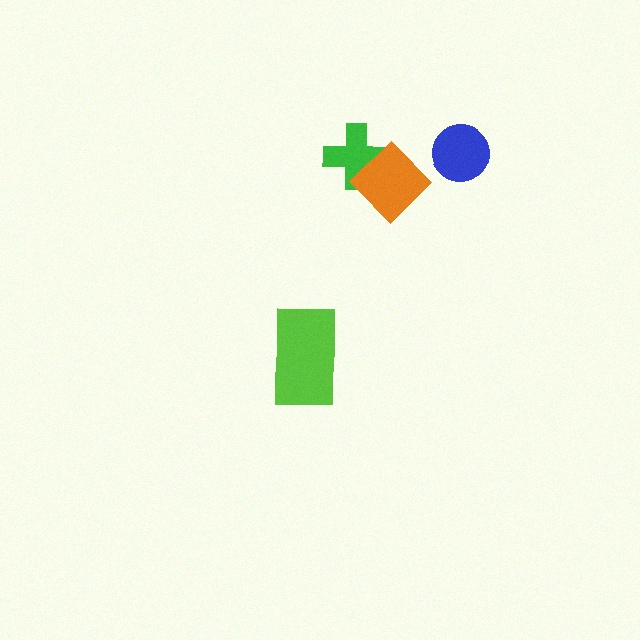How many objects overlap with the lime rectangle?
0 objects overlap with the lime rectangle.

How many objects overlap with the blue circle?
0 objects overlap with the blue circle.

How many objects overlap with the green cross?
1 object overlaps with the green cross.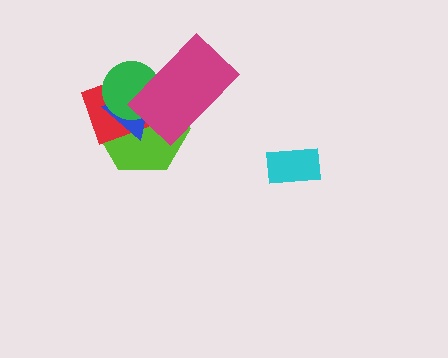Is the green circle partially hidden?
Yes, it is partially covered by another shape.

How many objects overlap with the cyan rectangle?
0 objects overlap with the cyan rectangle.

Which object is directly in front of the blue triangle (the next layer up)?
The green circle is directly in front of the blue triangle.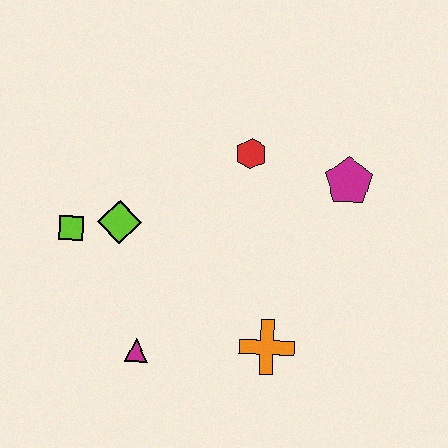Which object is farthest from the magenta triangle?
The magenta pentagon is farthest from the magenta triangle.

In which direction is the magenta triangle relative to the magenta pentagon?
The magenta triangle is to the left of the magenta pentagon.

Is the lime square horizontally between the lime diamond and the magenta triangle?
No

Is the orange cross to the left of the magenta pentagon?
Yes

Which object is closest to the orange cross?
The magenta triangle is closest to the orange cross.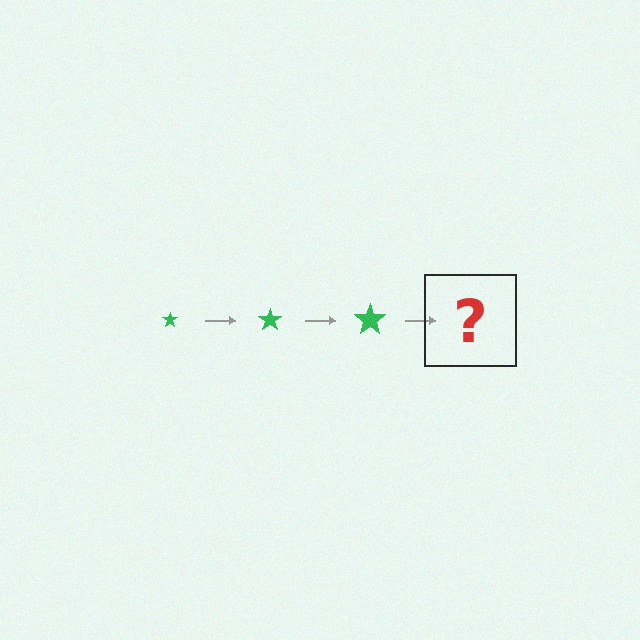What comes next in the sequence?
The next element should be a green star, larger than the previous one.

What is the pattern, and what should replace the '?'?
The pattern is that the star gets progressively larger each step. The '?' should be a green star, larger than the previous one.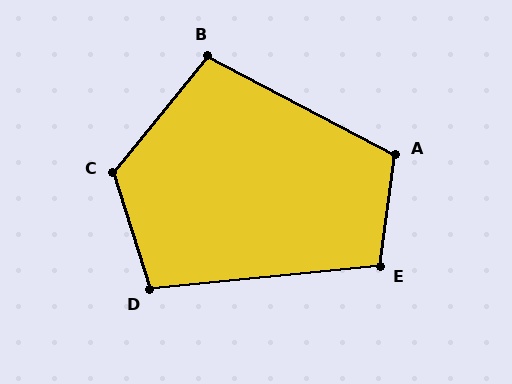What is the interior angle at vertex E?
Approximately 104 degrees (obtuse).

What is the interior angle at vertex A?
Approximately 110 degrees (obtuse).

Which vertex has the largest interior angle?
C, at approximately 123 degrees.